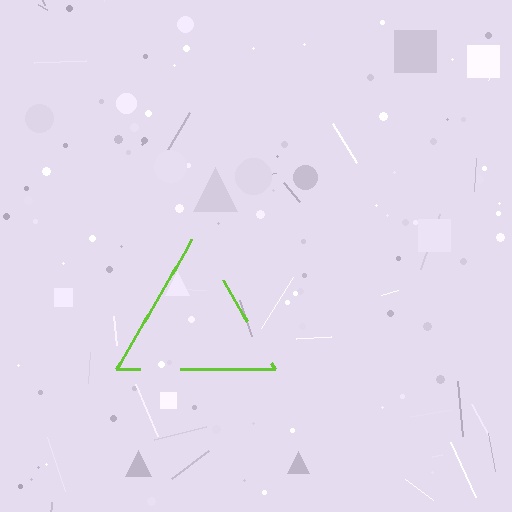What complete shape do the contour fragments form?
The contour fragments form a triangle.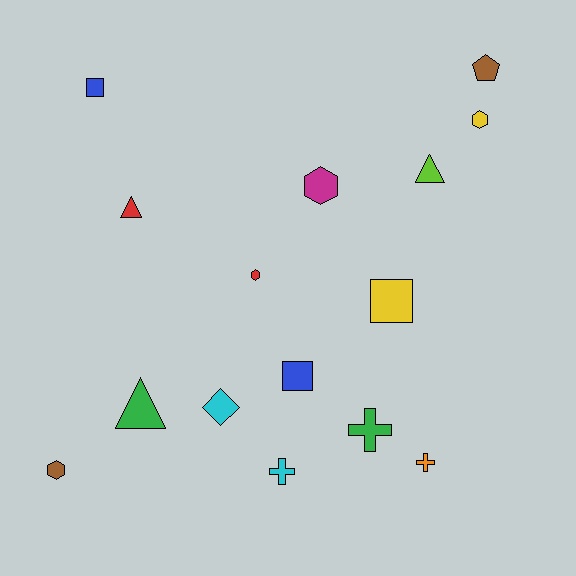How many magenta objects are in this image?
There is 1 magenta object.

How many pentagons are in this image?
There is 1 pentagon.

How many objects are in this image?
There are 15 objects.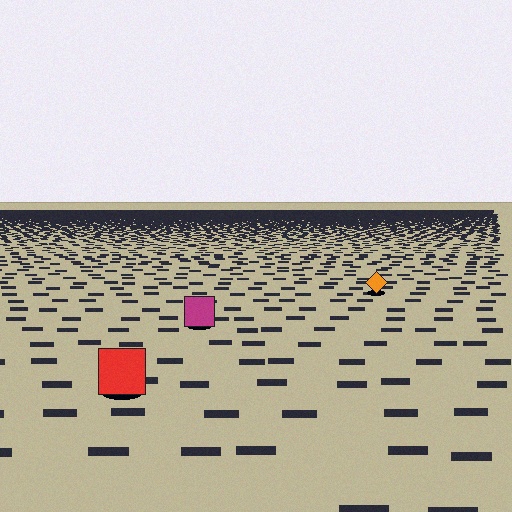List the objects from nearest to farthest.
From nearest to farthest: the red square, the magenta square, the orange diamond.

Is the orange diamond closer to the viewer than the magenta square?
No. The magenta square is closer — you can tell from the texture gradient: the ground texture is coarser near it.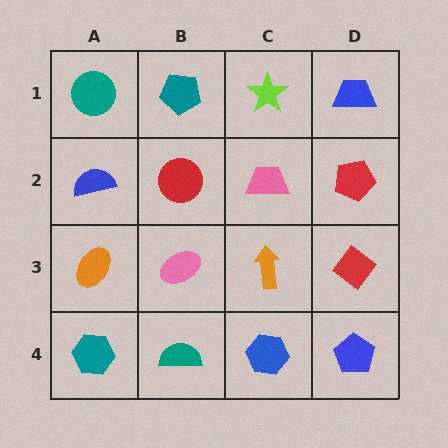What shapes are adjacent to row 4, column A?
An orange ellipse (row 3, column A), a teal semicircle (row 4, column B).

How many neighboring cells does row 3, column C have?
4.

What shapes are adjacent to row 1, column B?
A red circle (row 2, column B), a teal circle (row 1, column A), a lime star (row 1, column C).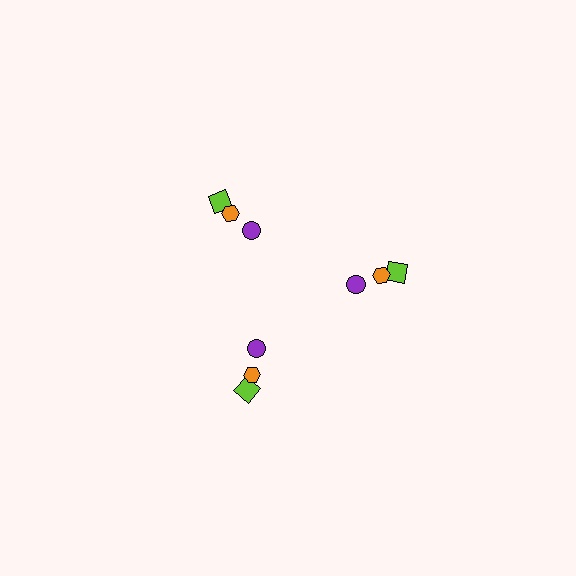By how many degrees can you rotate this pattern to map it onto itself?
The pattern maps onto itself every 120 degrees of rotation.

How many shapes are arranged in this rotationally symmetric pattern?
There are 9 shapes, arranged in 3 groups of 3.